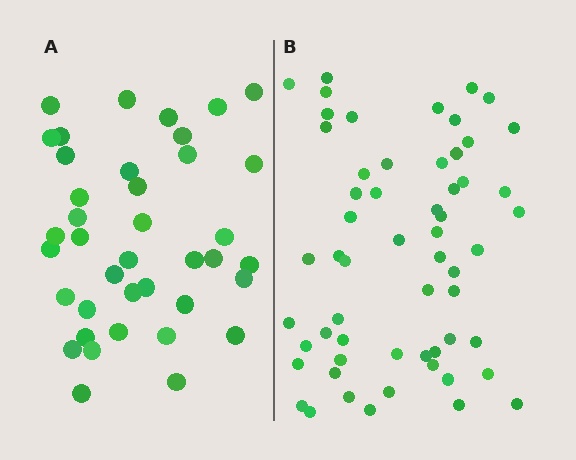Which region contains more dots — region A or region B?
Region B (the right region) has more dots.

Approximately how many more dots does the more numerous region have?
Region B has approximately 20 more dots than region A.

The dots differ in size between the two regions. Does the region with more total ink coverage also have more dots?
No. Region A has more total ink coverage because its dots are larger, but region B actually contains more individual dots. Total area can be misleading — the number of items is what matters here.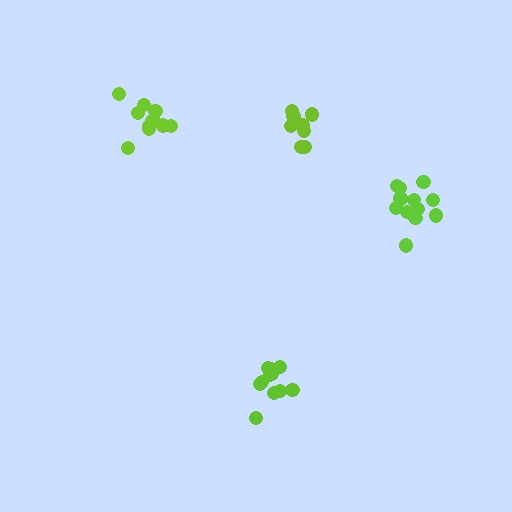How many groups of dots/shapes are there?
There are 4 groups.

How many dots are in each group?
Group 1: 8 dots, Group 2: 11 dots, Group 3: 11 dots, Group 4: 12 dots (42 total).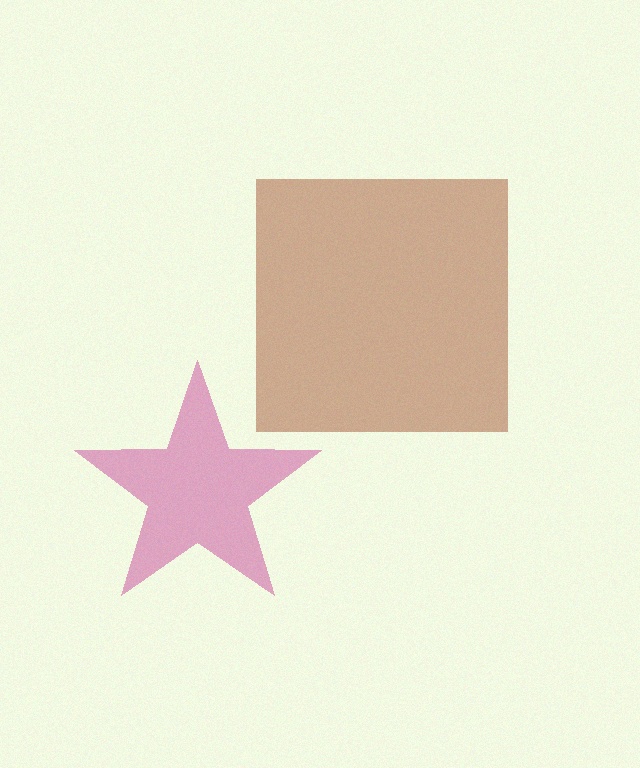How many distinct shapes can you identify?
There are 2 distinct shapes: a brown square, a magenta star.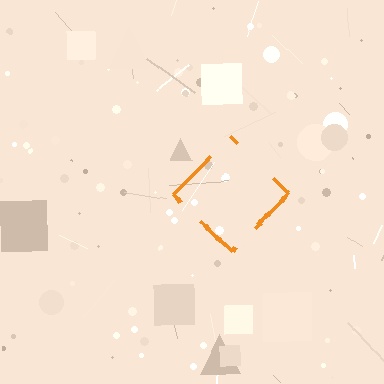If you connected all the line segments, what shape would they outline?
They would outline a diamond.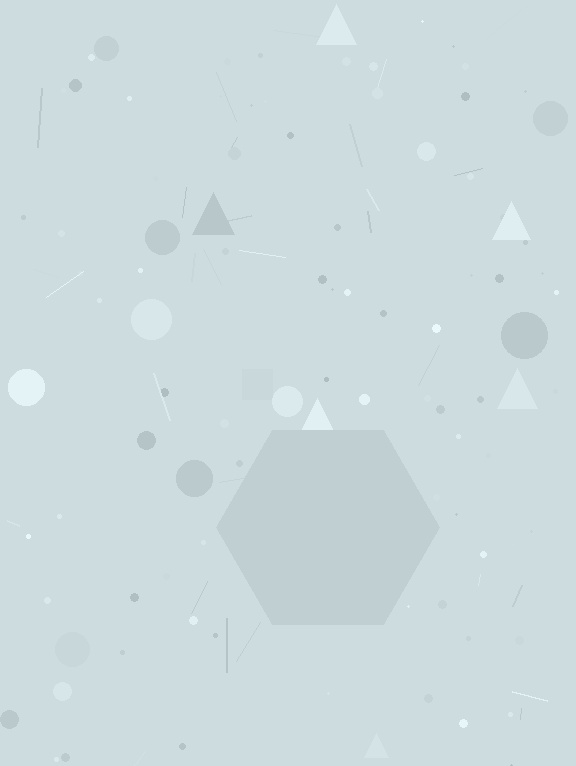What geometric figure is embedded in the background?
A hexagon is embedded in the background.